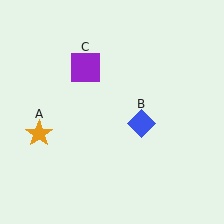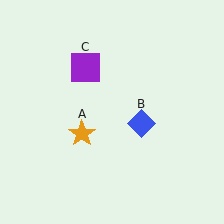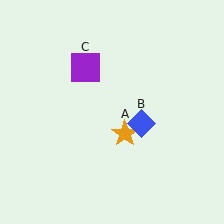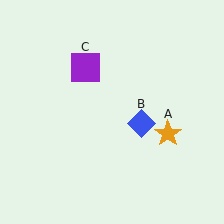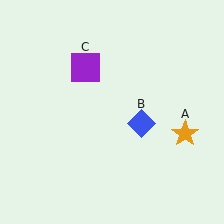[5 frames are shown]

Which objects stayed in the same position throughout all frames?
Blue diamond (object B) and purple square (object C) remained stationary.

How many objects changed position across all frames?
1 object changed position: orange star (object A).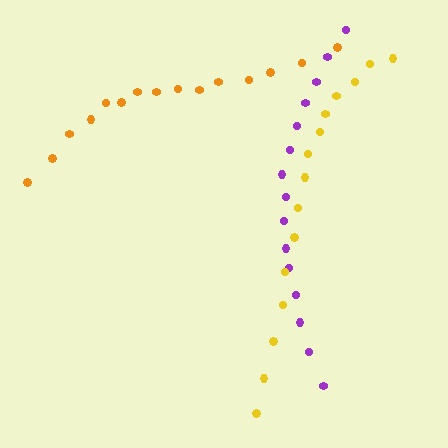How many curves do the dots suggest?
There are 3 distinct paths.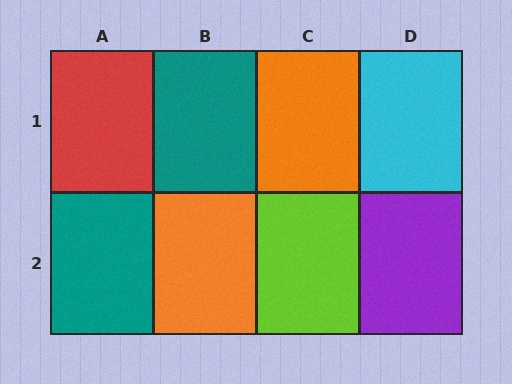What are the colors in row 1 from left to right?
Red, teal, orange, cyan.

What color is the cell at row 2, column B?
Orange.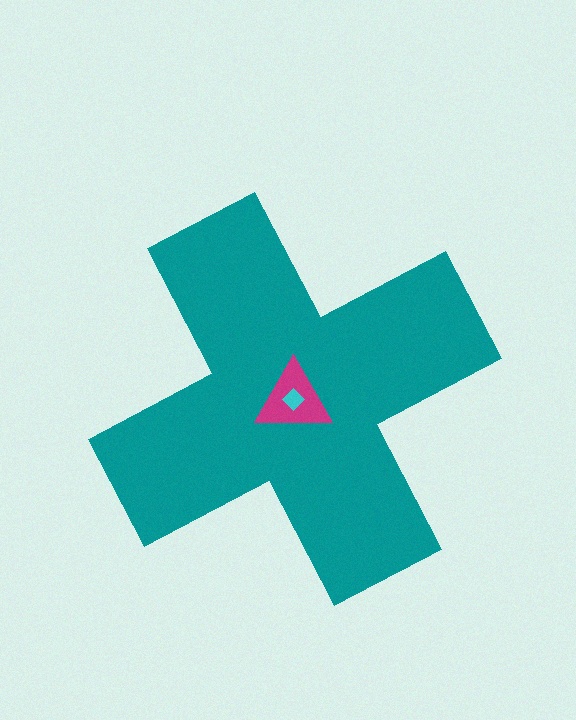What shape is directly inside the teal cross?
The magenta triangle.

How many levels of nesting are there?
3.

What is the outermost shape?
The teal cross.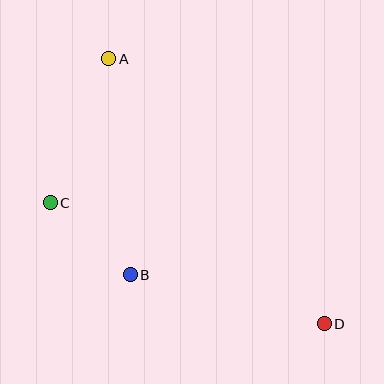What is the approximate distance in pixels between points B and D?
The distance between B and D is approximately 200 pixels.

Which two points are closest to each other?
Points B and C are closest to each other.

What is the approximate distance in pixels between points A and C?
The distance between A and C is approximately 155 pixels.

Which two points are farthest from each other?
Points A and D are farthest from each other.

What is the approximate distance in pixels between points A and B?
The distance between A and B is approximately 217 pixels.